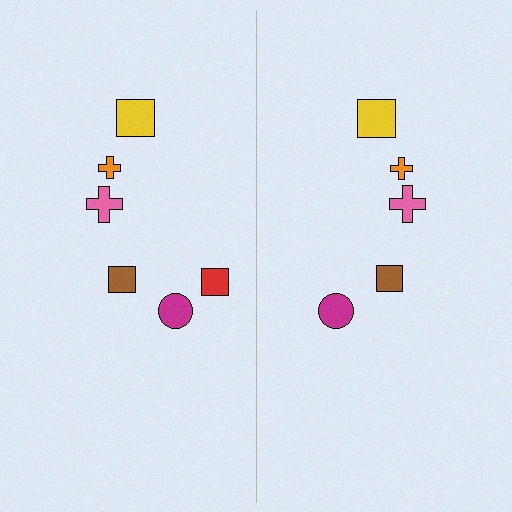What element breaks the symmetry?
A red square is missing from the right side.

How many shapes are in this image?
There are 11 shapes in this image.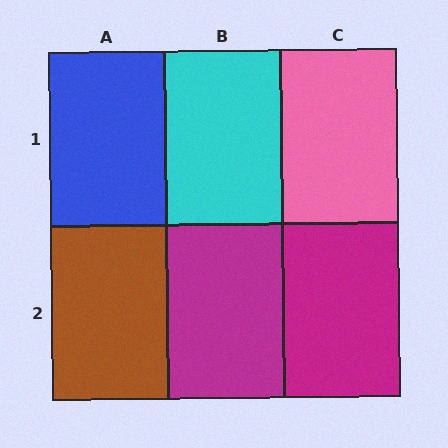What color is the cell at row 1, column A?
Blue.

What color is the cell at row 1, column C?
Pink.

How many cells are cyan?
1 cell is cyan.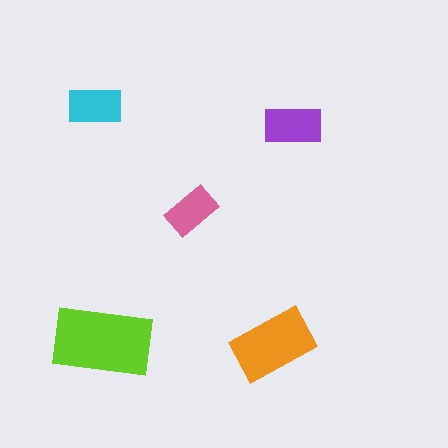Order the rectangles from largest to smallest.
the lime one, the orange one, the purple one, the cyan one, the pink one.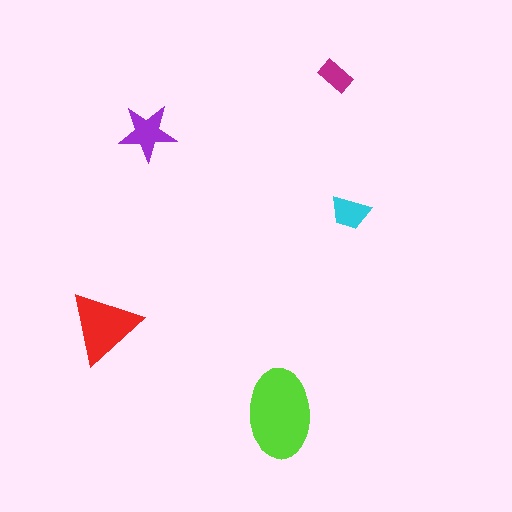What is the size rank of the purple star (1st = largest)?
3rd.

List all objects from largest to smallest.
The lime ellipse, the red triangle, the purple star, the cyan trapezoid, the magenta rectangle.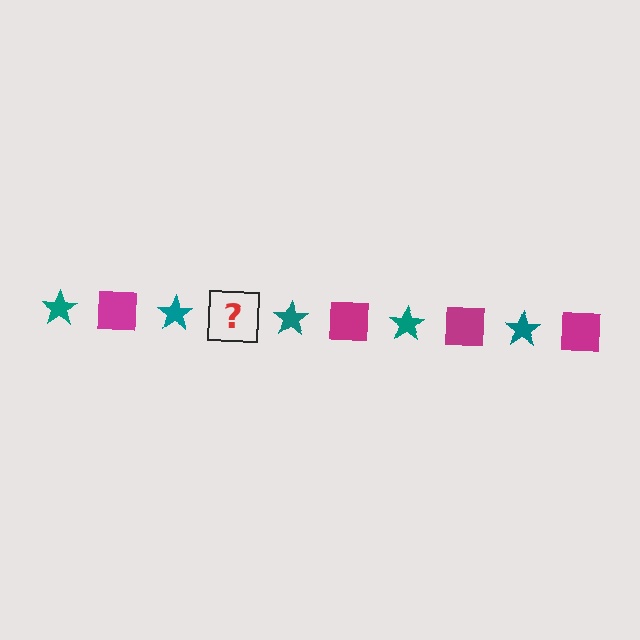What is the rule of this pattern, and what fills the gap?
The rule is that the pattern alternates between teal star and magenta square. The gap should be filled with a magenta square.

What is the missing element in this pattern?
The missing element is a magenta square.